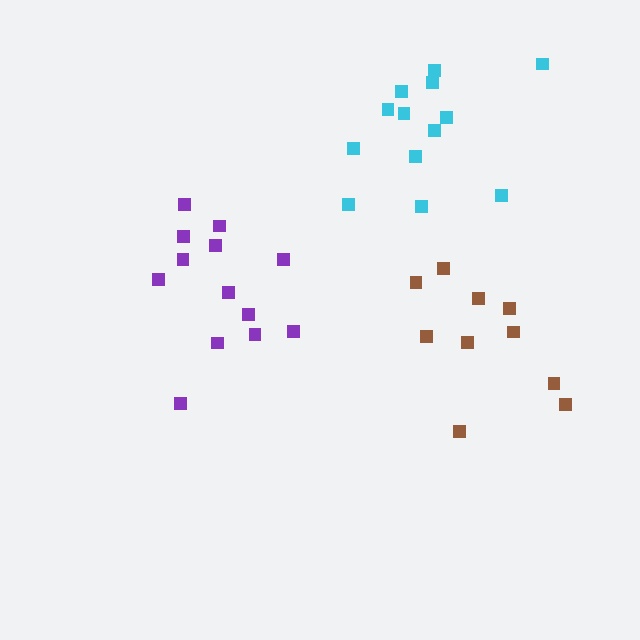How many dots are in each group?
Group 1: 10 dots, Group 2: 13 dots, Group 3: 13 dots (36 total).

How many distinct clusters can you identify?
There are 3 distinct clusters.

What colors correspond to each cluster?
The clusters are colored: brown, cyan, purple.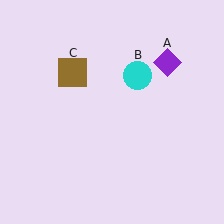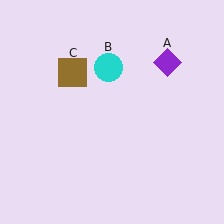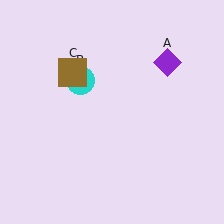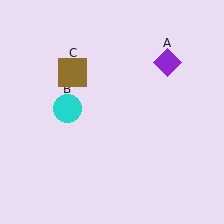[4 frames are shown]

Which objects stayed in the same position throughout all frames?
Purple diamond (object A) and brown square (object C) remained stationary.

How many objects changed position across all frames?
1 object changed position: cyan circle (object B).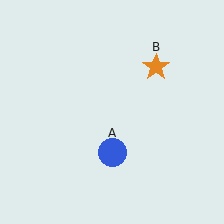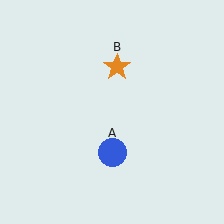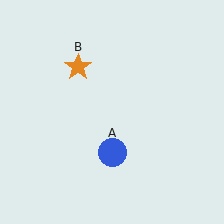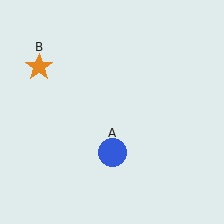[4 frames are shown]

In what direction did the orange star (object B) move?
The orange star (object B) moved left.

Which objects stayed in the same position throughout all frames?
Blue circle (object A) remained stationary.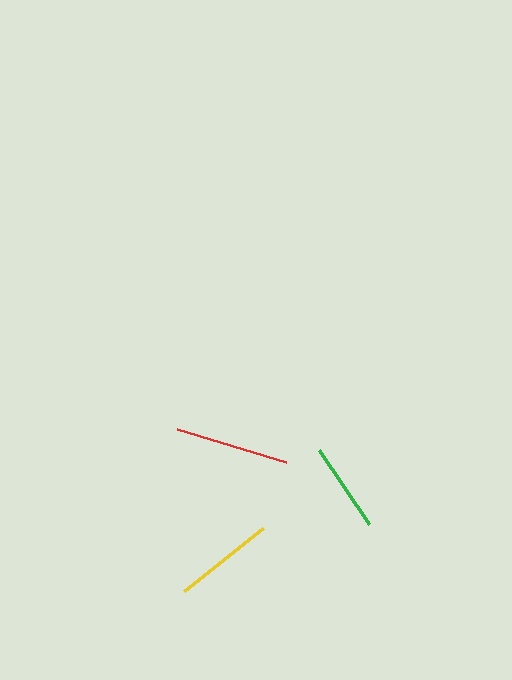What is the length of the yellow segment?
The yellow segment is approximately 101 pixels long.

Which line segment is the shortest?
The green line is the shortest at approximately 89 pixels.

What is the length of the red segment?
The red segment is approximately 114 pixels long.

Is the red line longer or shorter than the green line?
The red line is longer than the green line.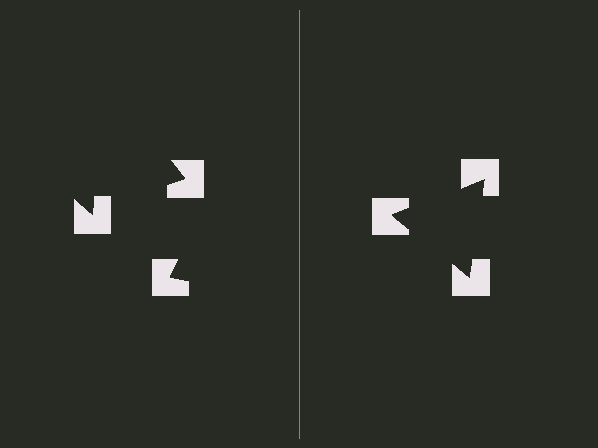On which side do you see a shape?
An illusory triangle appears on the right side. On the left side the wedge cuts are rotated, so no coherent shape forms.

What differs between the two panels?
The notched squares are positioned identically on both sides; only the wedge orientations differ. On the right they align to a triangle; on the left they are misaligned.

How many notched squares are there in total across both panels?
6 — 3 on each side.